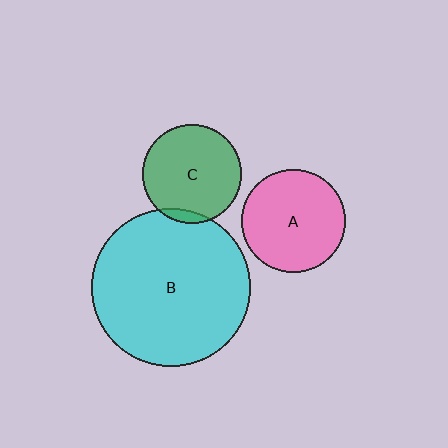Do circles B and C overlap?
Yes.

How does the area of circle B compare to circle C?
Approximately 2.5 times.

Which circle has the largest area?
Circle B (cyan).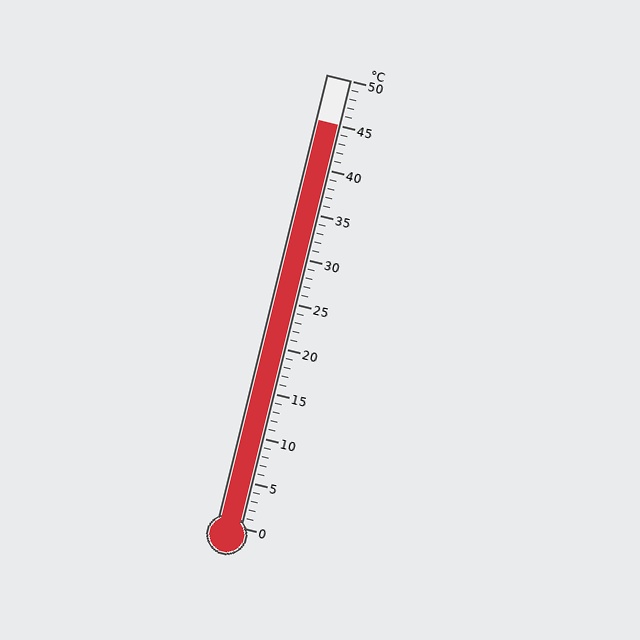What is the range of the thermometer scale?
The thermometer scale ranges from 0°C to 50°C.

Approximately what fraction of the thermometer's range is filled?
The thermometer is filled to approximately 90% of its range.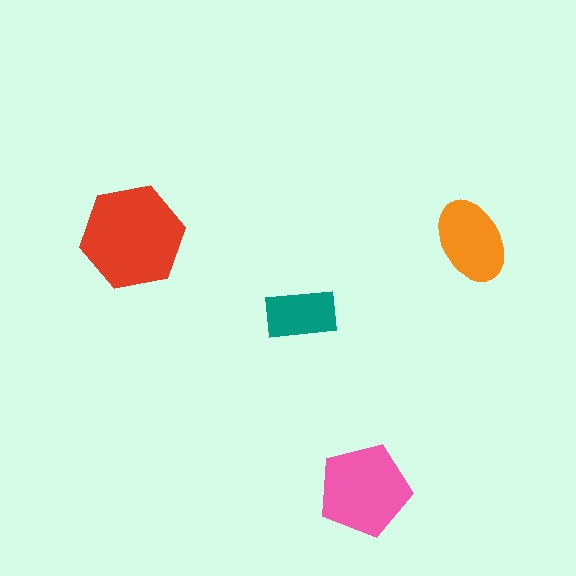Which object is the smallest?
The teal rectangle.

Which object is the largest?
The red hexagon.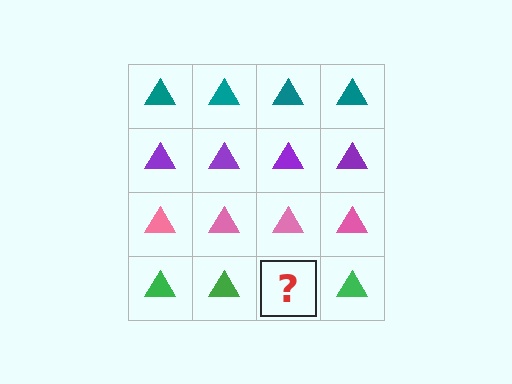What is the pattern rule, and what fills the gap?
The rule is that each row has a consistent color. The gap should be filled with a green triangle.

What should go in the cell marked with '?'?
The missing cell should contain a green triangle.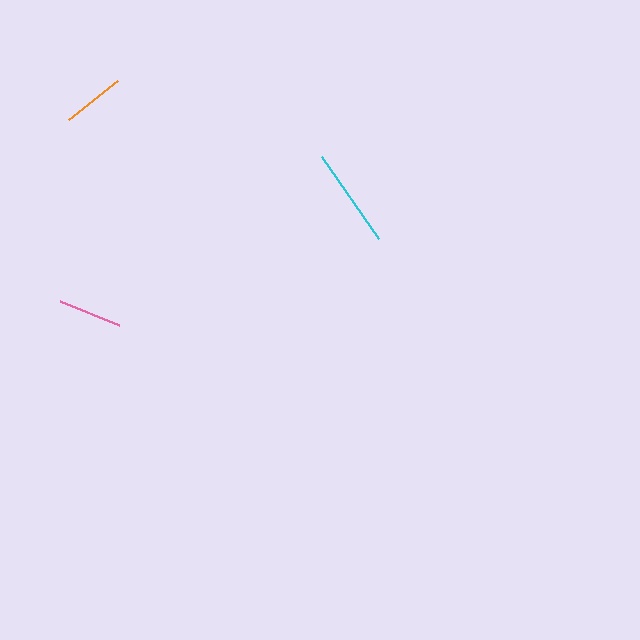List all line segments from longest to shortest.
From longest to shortest: cyan, pink, orange.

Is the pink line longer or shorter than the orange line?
The pink line is longer than the orange line.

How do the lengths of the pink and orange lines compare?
The pink and orange lines are approximately the same length.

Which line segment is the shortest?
The orange line is the shortest at approximately 62 pixels.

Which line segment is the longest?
The cyan line is the longest at approximately 100 pixels.